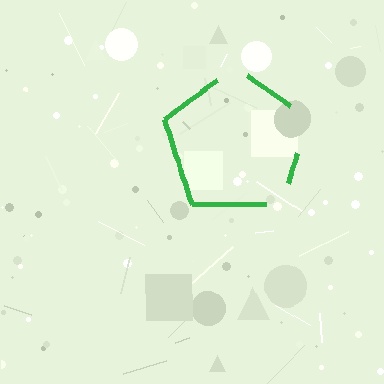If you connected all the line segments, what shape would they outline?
They would outline a pentagon.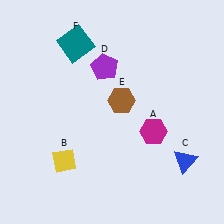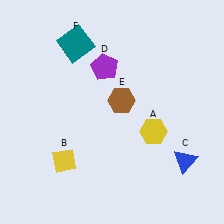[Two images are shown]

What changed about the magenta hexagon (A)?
In Image 1, A is magenta. In Image 2, it changed to yellow.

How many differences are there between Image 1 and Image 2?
There is 1 difference between the two images.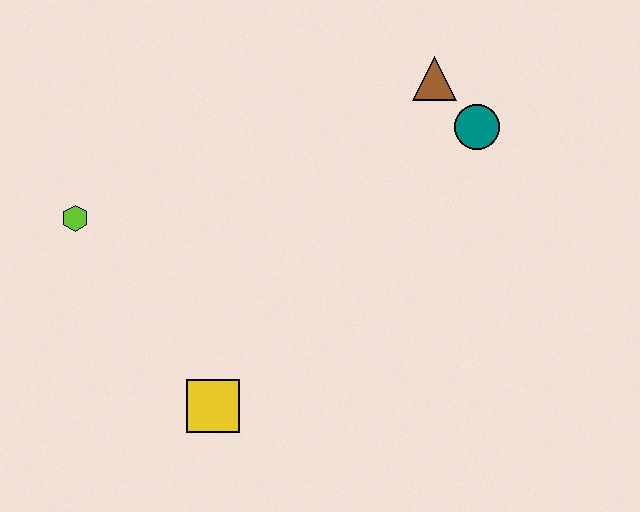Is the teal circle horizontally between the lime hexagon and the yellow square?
No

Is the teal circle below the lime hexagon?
No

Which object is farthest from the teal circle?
The lime hexagon is farthest from the teal circle.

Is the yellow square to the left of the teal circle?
Yes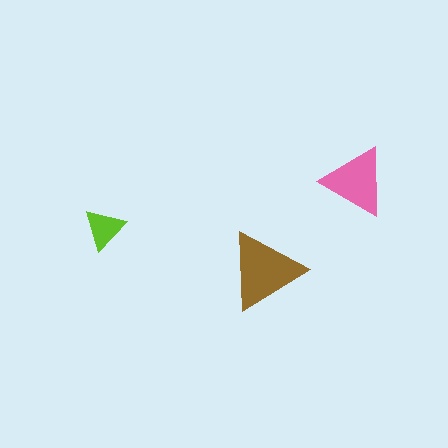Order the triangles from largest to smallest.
the brown one, the pink one, the lime one.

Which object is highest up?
The pink triangle is topmost.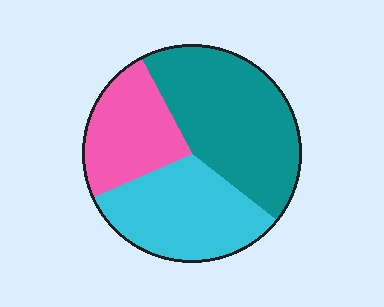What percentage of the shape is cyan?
Cyan covers 33% of the shape.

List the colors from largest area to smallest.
From largest to smallest: teal, cyan, pink.